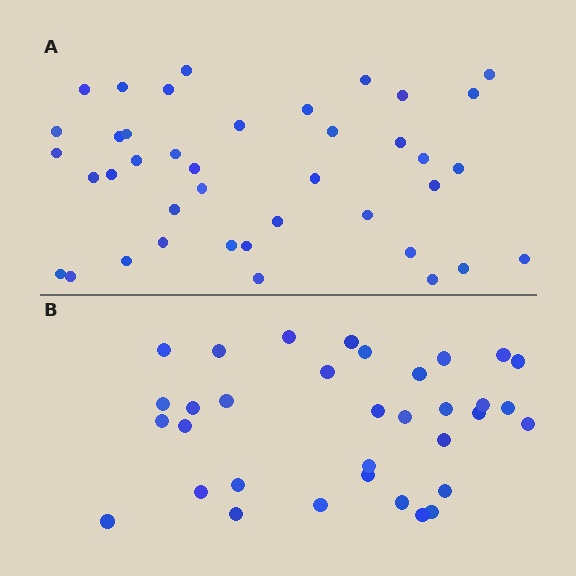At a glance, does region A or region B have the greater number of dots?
Region A (the top region) has more dots.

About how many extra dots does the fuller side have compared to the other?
Region A has about 6 more dots than region B.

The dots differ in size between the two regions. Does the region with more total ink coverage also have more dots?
No. Region B has more total ink coverage because its dots are larger, but region A actually contains more individual dots. Total area can be misleading — the number of items is what matters here.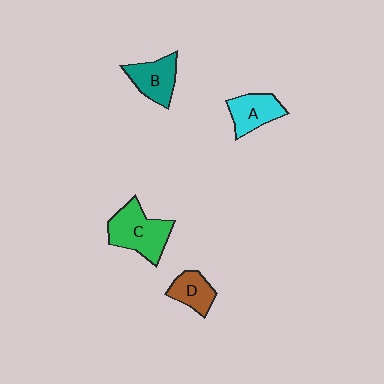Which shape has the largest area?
Shape C (green).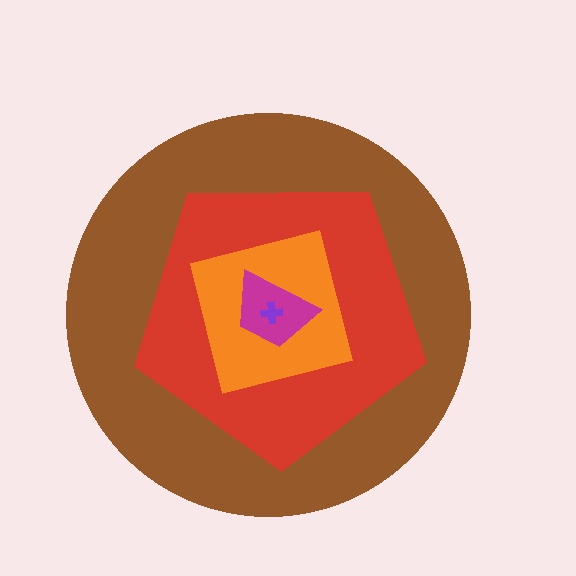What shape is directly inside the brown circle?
The red pentagon.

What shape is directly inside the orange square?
The magenta trapezoid.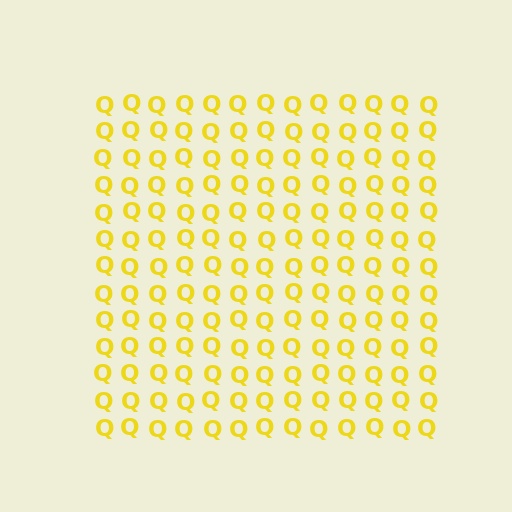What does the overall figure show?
The overall figure shows a square.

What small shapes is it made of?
It is made of small letter Q's.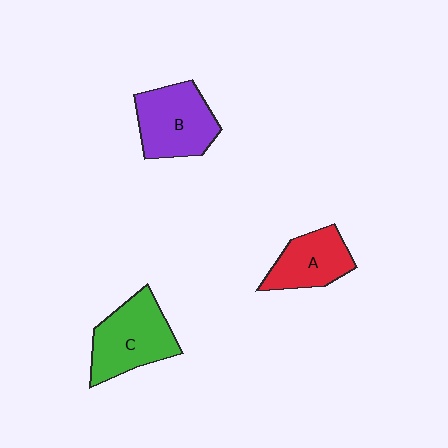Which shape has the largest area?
Shape C (green).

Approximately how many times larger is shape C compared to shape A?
Approximately 1.3 times.